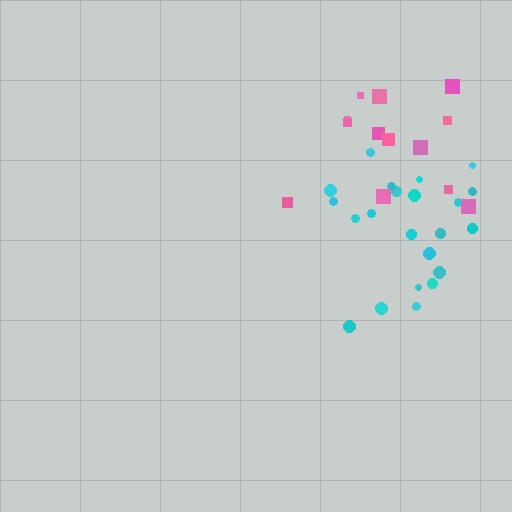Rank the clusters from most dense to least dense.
pink, cyan.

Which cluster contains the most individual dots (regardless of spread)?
Cyan (22).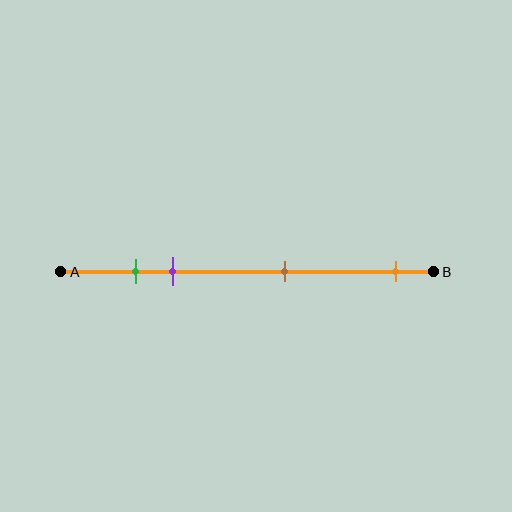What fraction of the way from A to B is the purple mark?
The purple mark is approximately 30% (0.3) of the way from A to B.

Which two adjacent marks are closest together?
The green and purple marks are the closest adjacent pair.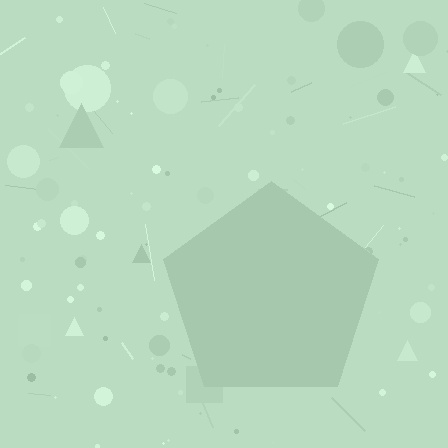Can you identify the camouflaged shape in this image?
The camouflaged shape is a pentagon.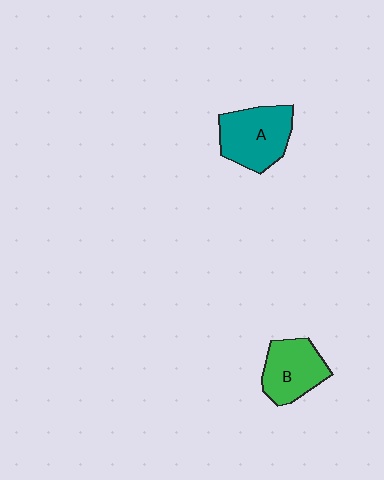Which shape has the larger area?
Shape A (teal).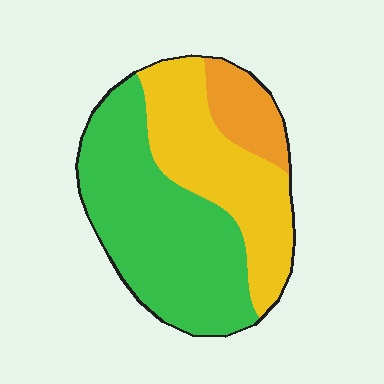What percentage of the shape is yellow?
Yellow takes up about three eighths (3/8) of the shape.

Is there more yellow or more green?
Green.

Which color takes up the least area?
Orange, at roughly 10%.